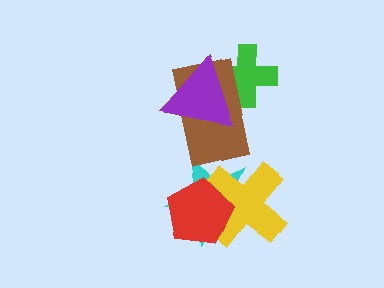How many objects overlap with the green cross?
2 objects overlap with the green cross.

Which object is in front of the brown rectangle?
The purple triangle is in front of the brown rectangle.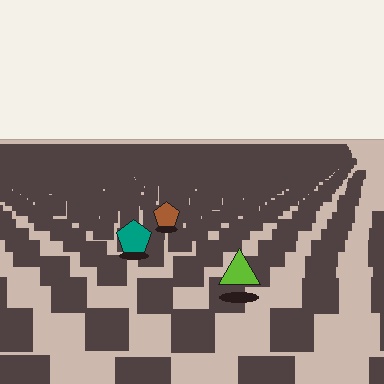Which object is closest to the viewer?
The lime triangle is closest. The texture marks near it are larger and more spread out.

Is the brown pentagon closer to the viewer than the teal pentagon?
No. The teal pentagon is closer — you can tell from the texture gradient: the ground texture is coarser near it.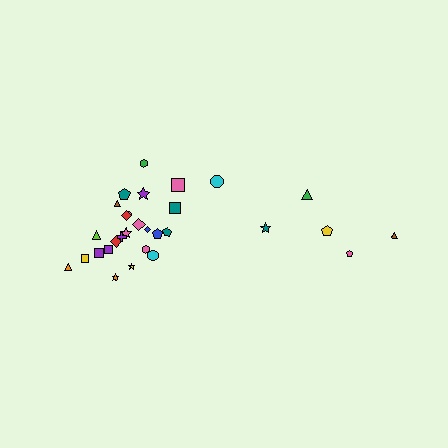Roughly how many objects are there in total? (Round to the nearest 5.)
Roughly 30 objects in total.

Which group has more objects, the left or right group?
The left group.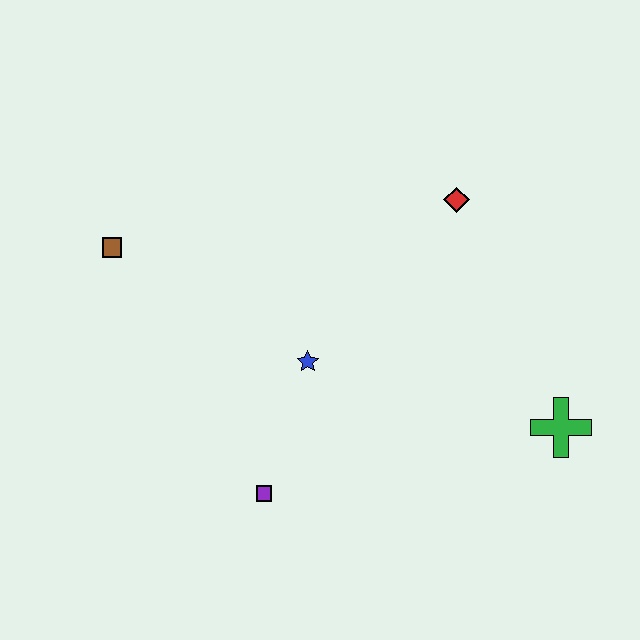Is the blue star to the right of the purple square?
Yes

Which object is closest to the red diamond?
The blue star is closest to the red diamond.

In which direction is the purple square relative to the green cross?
The purple square is to the left of the green cross.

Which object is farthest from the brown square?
The green cross is farthest from the brown square.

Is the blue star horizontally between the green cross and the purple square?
Yes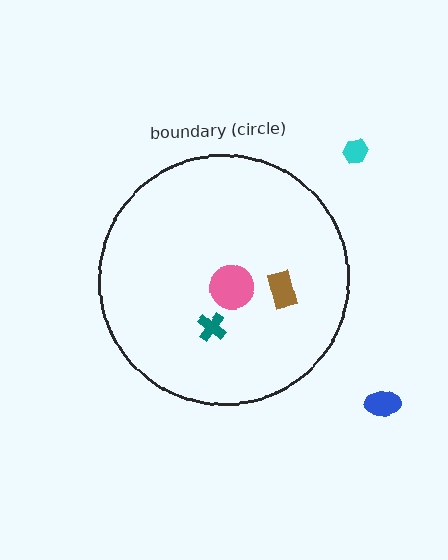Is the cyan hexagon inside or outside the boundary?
Outside.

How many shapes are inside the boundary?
3 inside, 2 outside.